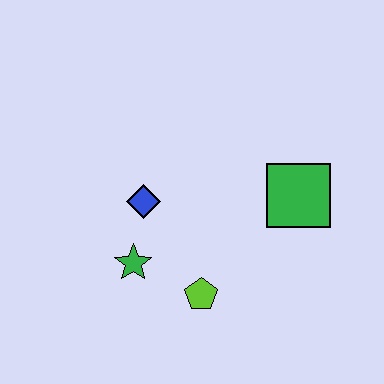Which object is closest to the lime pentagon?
The green star is closest to the lime pentagon.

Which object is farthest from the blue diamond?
The green square is farthest from the blue diamond.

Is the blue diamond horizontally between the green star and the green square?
Yes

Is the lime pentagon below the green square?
Yes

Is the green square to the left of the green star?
No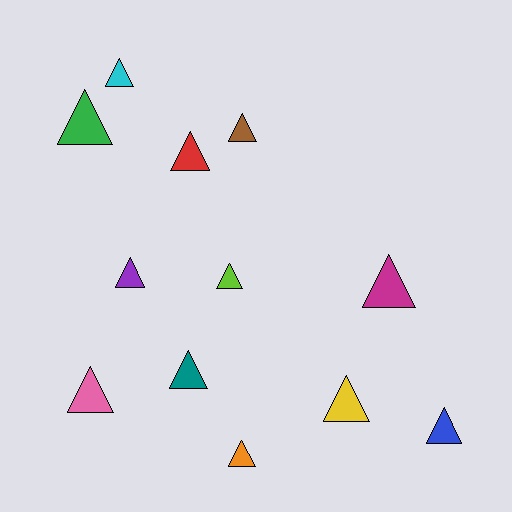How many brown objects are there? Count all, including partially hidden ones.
There is 1 brown object.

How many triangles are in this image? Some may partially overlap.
There are 12 triangles.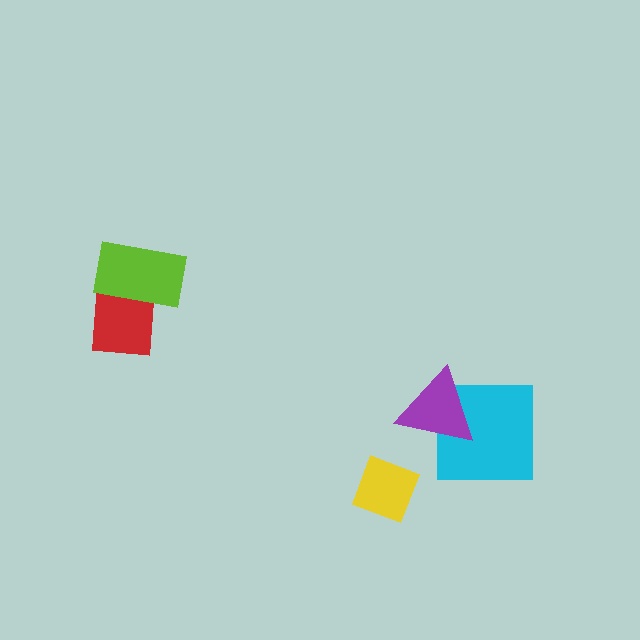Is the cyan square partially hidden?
Yes, it is partially covered by another shape.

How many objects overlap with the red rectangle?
1 object overlaps with the red rectangle.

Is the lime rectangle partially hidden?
No, no other shape covers it.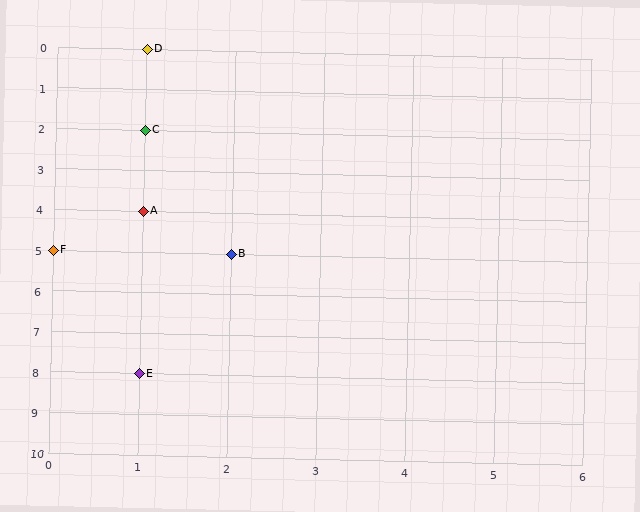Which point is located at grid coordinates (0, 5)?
Point F is at (0, 5).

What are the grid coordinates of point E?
Point E is at grid coordinates (1, 8).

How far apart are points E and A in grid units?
Points E and A are 4 rows apart.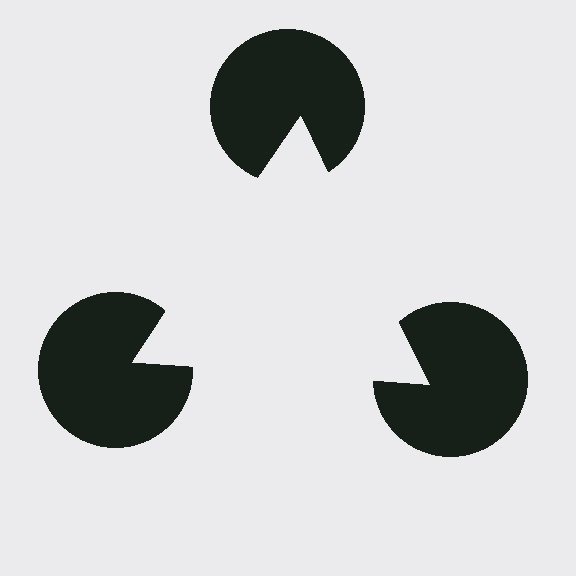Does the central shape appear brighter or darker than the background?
It typically appears slightly brighter than the background, even though no actual brightness change is drawn.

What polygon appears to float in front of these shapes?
An illusory triangle — its edges are inferred from the aligned wedge cuts in the pac-man discs, not physically drawn.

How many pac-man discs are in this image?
There are 3 — one at each vertex of the illusory triangle.